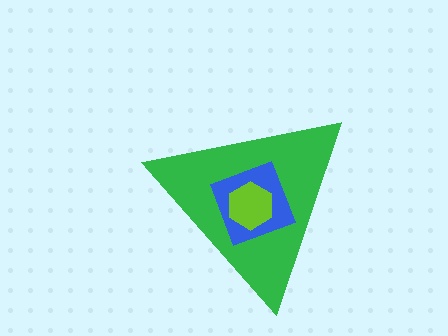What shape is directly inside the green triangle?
The blue diamond.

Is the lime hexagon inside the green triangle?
Yes.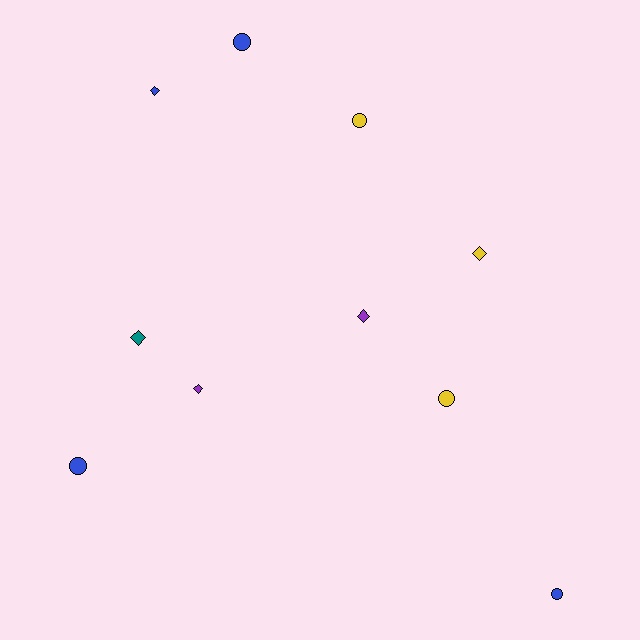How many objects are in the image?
There are 10 objects.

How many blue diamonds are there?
There is 1 blue diamond.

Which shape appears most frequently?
Circle, with 5 objects.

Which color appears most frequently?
Blue, with 4 objects.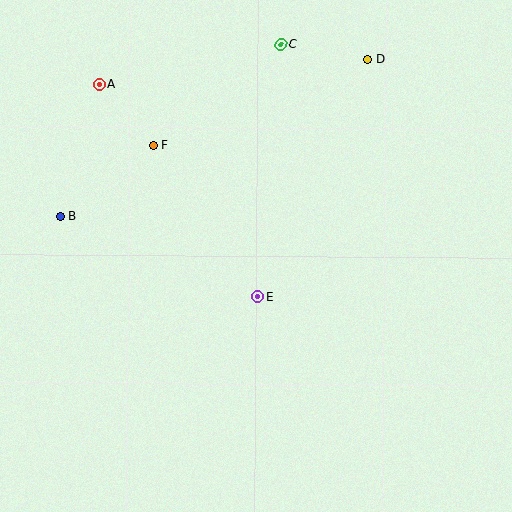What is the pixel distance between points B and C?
The distance between B and C is 279 pixels.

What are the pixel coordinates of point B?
Point B is at (61, 216).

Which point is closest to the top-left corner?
Point A is closest to the top-left corner.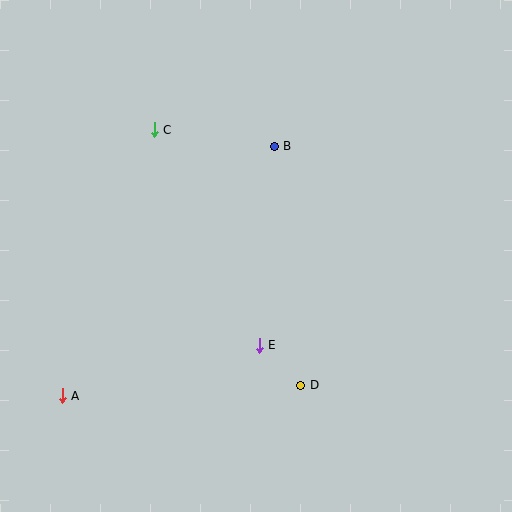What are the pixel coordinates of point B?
Point B is at (274, 146).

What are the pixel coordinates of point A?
Point A is at (62, 396).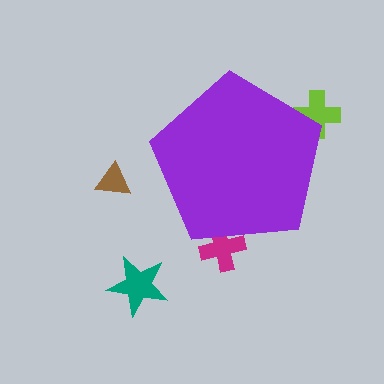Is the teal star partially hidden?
No, the teal star is fully visible.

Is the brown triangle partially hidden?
No, the brown triangle is fully visible.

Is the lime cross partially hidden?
Yes, the lime cross is partially hidden behind the purple pentagon.